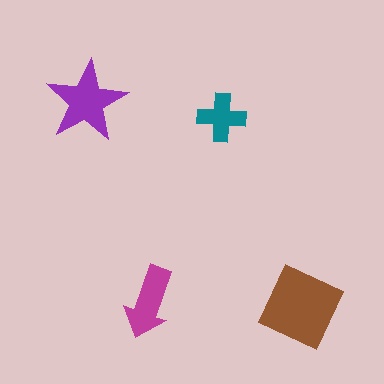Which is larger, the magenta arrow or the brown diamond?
The brown diamond.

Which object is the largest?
The brown diamond.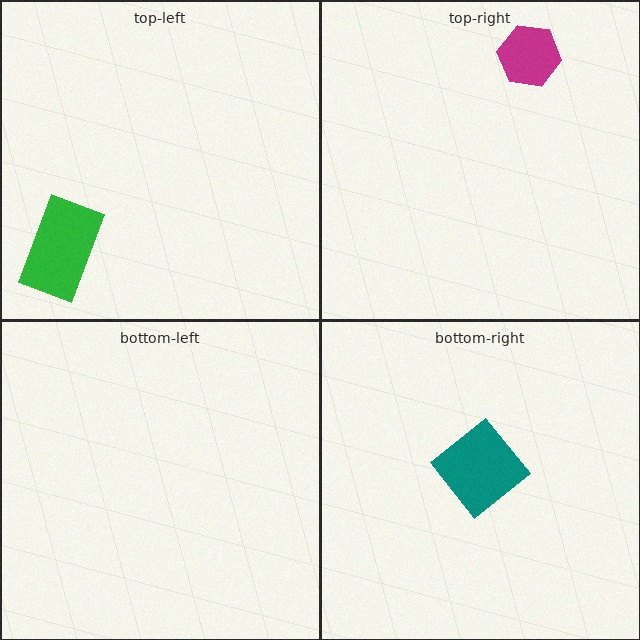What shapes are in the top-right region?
The magenta hexagon.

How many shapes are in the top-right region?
1.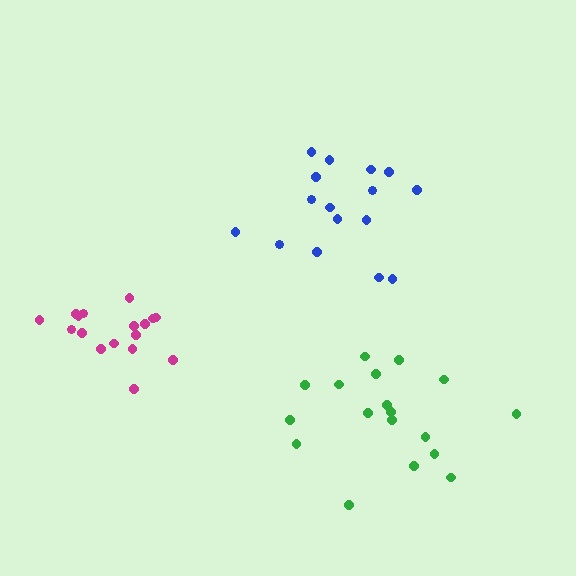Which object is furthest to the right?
The green cluster is rightmost.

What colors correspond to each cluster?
The clusters are colored: blue, magenta, green.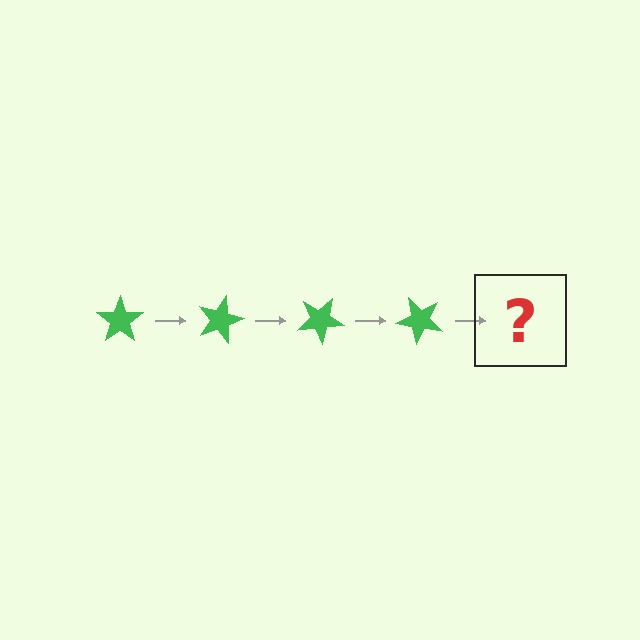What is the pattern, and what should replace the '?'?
The pattern is that the star rotates 15 degrees each step. The '?' should be a green star rotated 60 degrees.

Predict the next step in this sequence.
The next step is a green star rotated 60 degrees.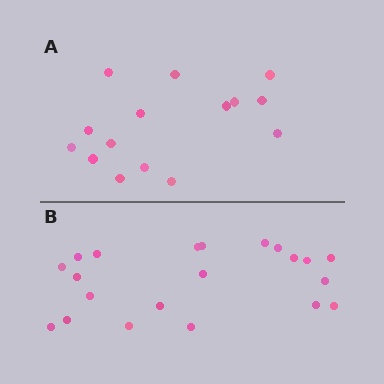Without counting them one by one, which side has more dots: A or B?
Region B (the bottom region) has more dots.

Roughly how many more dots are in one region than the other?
Region B has about 6 more dots than region A.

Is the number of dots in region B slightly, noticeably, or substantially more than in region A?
Region B has noticeably more, but not dramatically so. The ratio is roughly 1.4 to 1.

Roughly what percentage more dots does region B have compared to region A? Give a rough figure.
About 40% more.